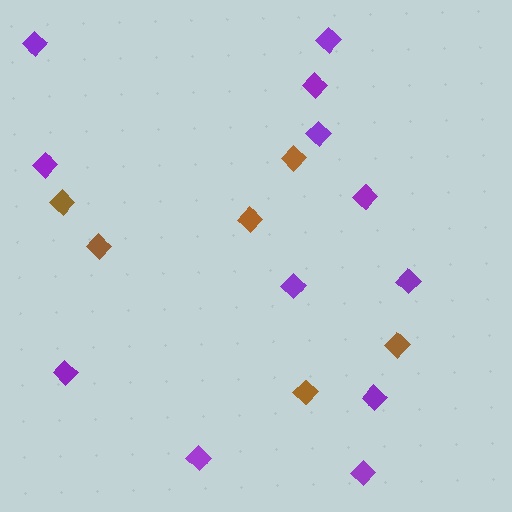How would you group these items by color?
There are 2 groups: one group of brown diamonds (6) and one group of purple diamonds (12).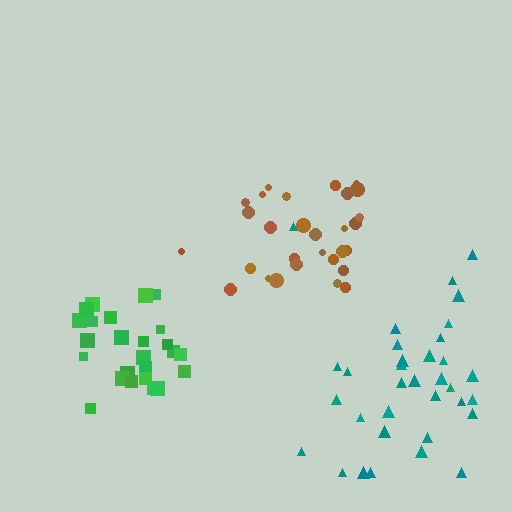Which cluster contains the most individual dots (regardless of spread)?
Teal (34).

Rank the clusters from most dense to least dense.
brown, green, teal.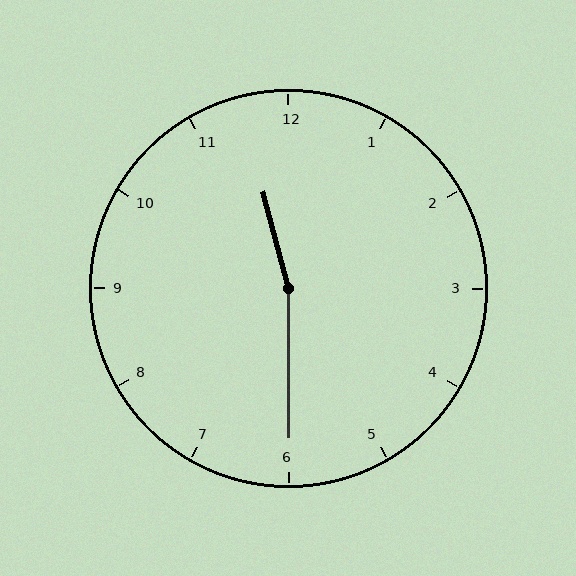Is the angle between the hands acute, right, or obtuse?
It is obtuse.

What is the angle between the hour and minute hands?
Approximately 165 degrees.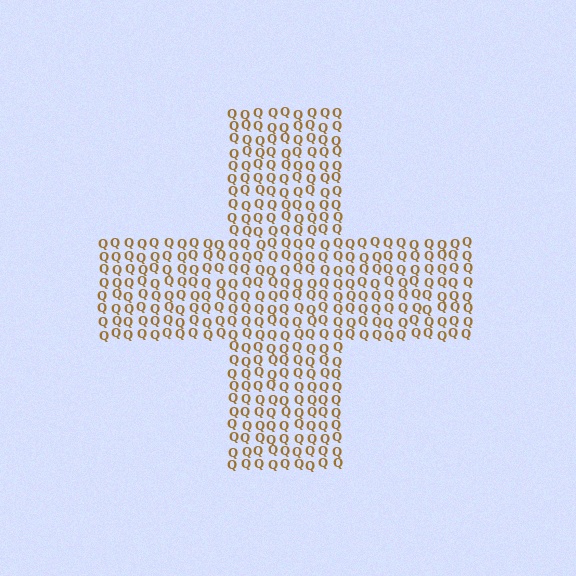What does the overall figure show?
The overall figure shows a cross.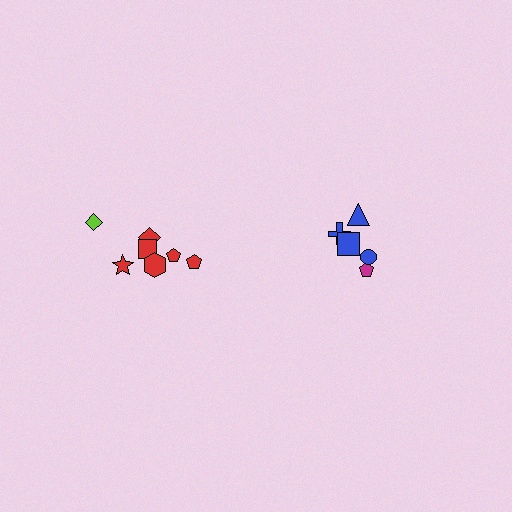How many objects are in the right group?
There are 5 objects.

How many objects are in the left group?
There are 7 objects.